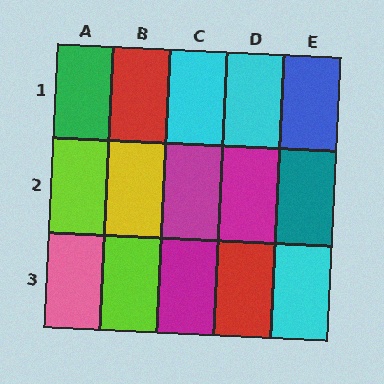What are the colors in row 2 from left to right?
Lime, yellow, magenta, magenta, teal.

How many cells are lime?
2 cells are lime.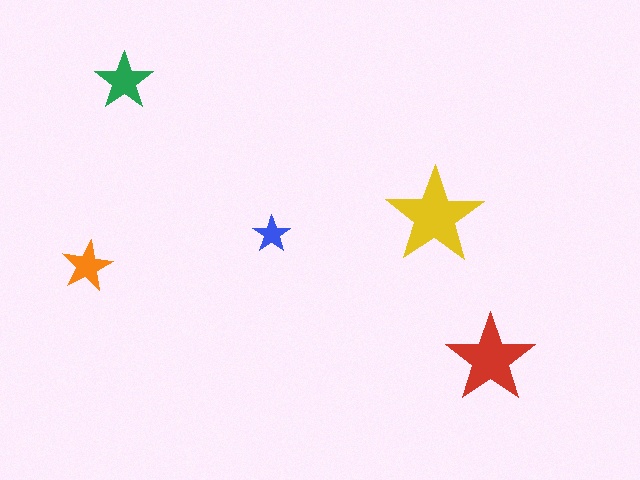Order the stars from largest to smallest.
the yellow one, the red one, the green one, the orange one, the blue one.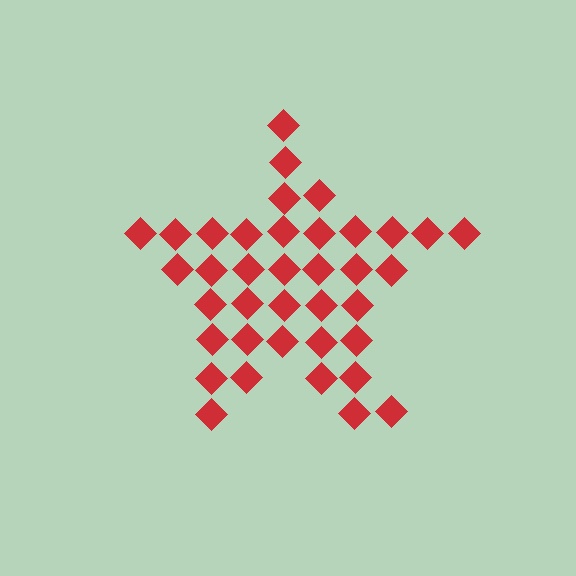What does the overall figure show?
The overall figure shows a star.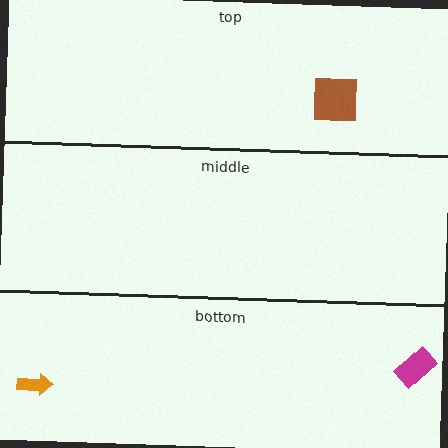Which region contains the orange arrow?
The bottom region.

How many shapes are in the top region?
1.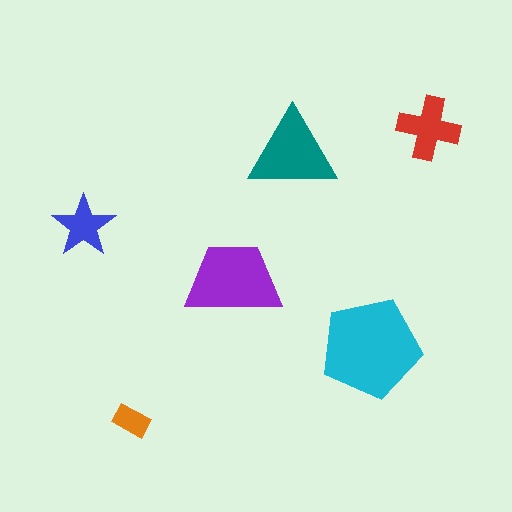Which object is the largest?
The cyan pentagon.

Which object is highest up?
The red cross is topmost.